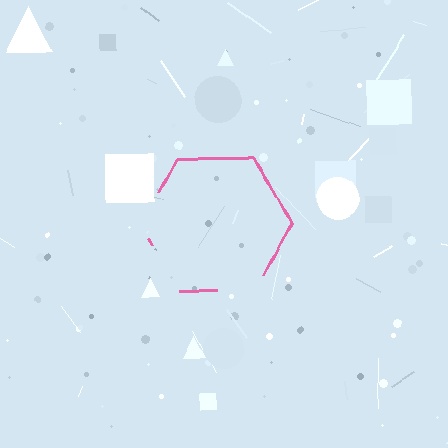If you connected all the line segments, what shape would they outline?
They would outline a hexagon.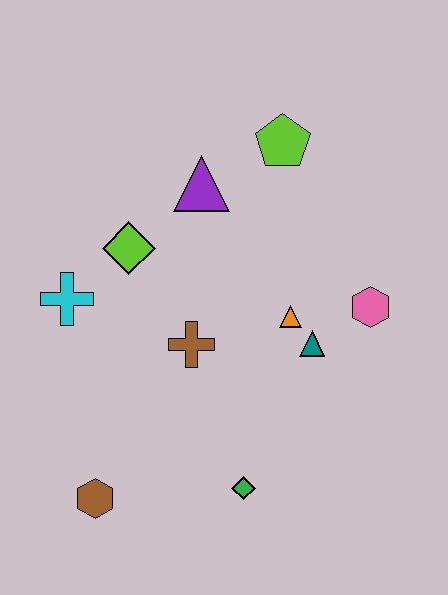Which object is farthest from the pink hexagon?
The brown hexagon is farthest from the pink hexagon.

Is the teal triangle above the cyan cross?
No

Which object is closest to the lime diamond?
The cyan cross is closest to the lime diamond.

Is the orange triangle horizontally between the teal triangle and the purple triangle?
Yes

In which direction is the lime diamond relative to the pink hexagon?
The lime diamond is to the left of the pink hexagon.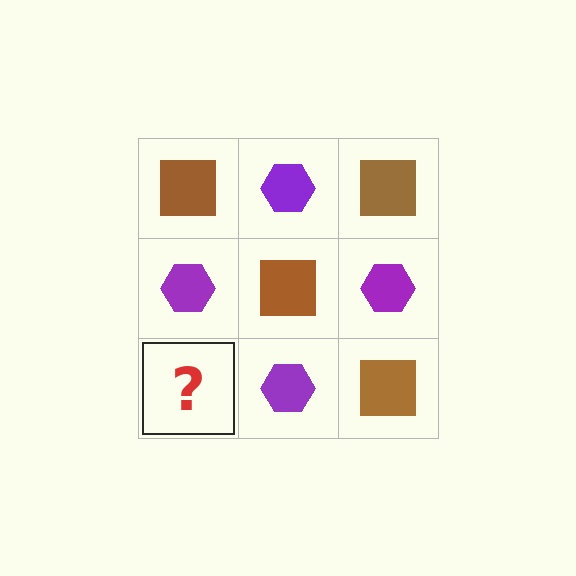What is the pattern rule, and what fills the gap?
The rule is that it alternates brown square and purple hexagon in a checkerboard pattern. The gap should be filled with a brown square.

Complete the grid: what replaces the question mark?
The question mark should be replaced with a brown square.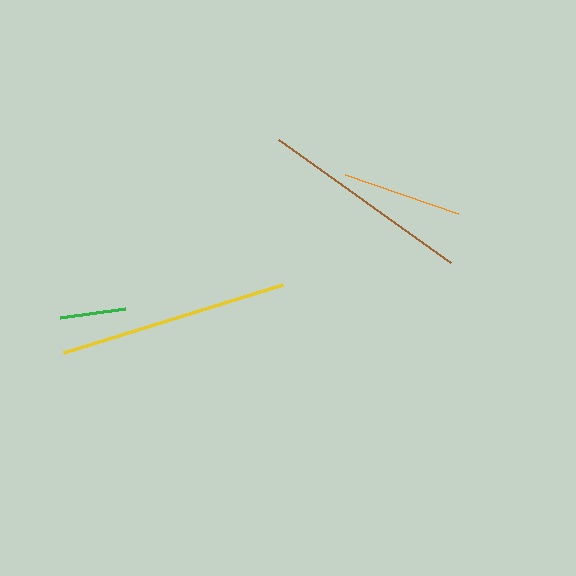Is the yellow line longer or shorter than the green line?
The yellow line is longer than the green line.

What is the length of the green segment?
The green segment is approximately 65 pixels long.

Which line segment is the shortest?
The green line is the shortest at approximately 65 pixels.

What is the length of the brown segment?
The brown segment is approximately 211 pixels long.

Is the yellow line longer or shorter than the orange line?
The yellow line is longer than the orange line.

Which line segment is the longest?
The yellow line is the longest at approximately 229 pixels.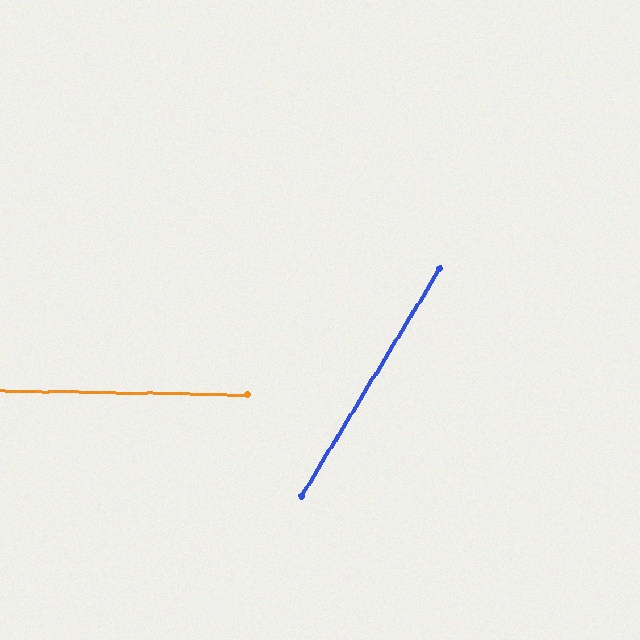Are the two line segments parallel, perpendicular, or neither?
Neither parallel nor perpendicular — they differ by about 60°.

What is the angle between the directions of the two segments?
Approximately 60 degrees.